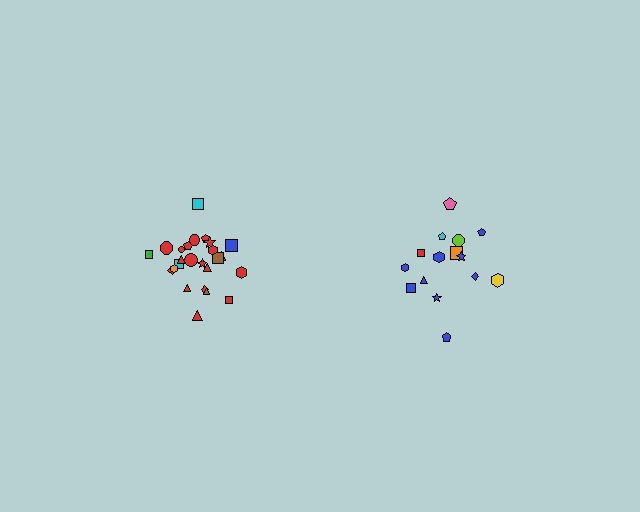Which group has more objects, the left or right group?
The left group.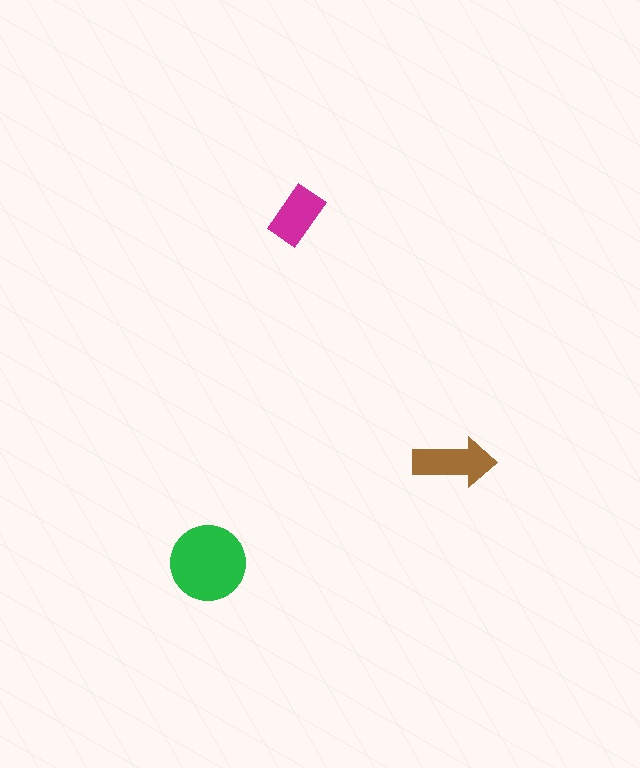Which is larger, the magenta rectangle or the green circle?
The green circle.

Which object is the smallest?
The magenta rectangle.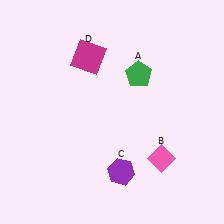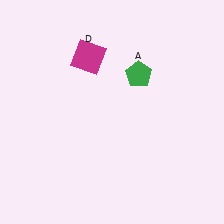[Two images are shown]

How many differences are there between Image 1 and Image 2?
There are 2 differences between the two images.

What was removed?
The purple hexagon (C), the pink diamond (B) were removed in Image 2.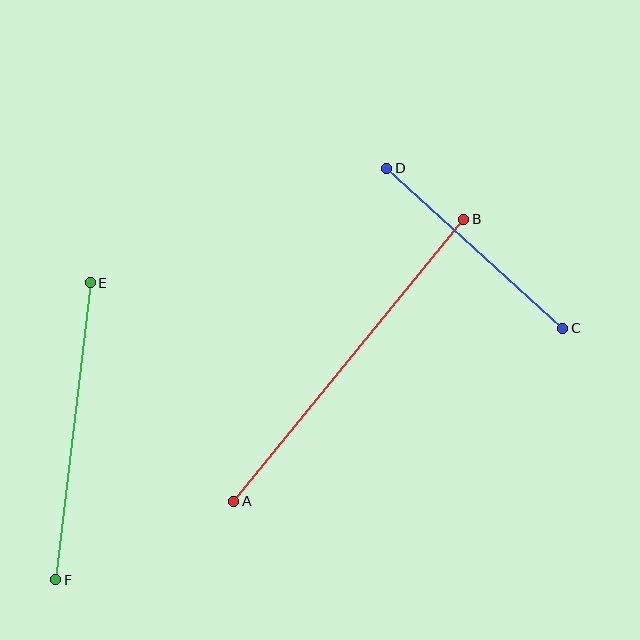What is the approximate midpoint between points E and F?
The midpoint is at approximately (73, 431) pixels.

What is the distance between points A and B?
The distance is approximately 364 pixels.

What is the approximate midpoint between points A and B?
The midpoint is at approximately (349, 360) pixels.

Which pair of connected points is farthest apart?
Points A and B are farthest apart.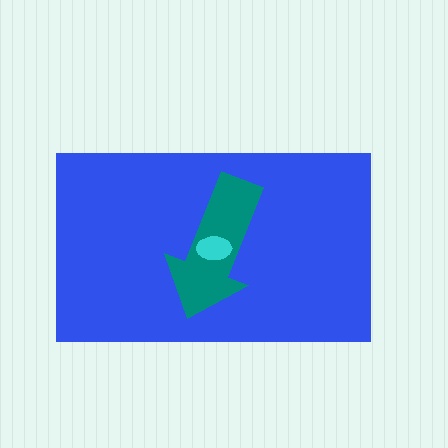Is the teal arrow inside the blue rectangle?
Yes.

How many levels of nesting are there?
3.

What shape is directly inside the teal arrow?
The cyan ellipse.